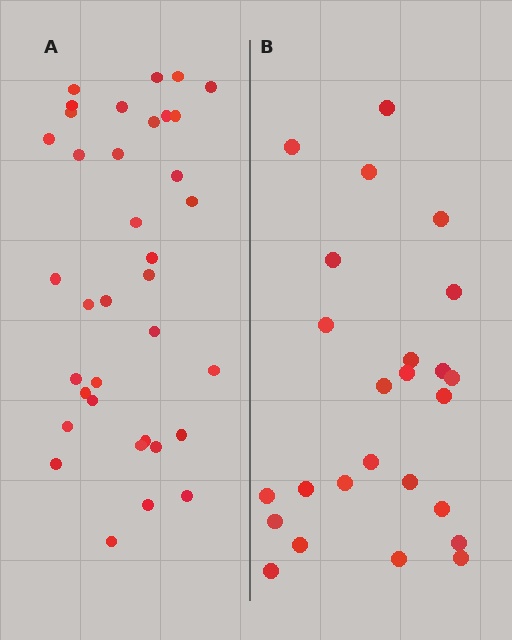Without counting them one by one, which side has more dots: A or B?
Region A (the left region) has more dots.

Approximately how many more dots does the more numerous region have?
Region A has roughly 12 or so more dots than region B.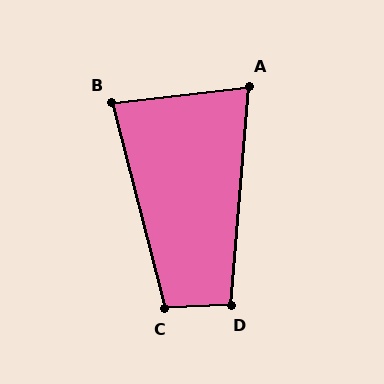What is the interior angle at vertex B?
Approximately 82 degrees (acute).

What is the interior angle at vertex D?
Approximately 98 degrees (obtuse).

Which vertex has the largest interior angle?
C, at approximately 101 degrees.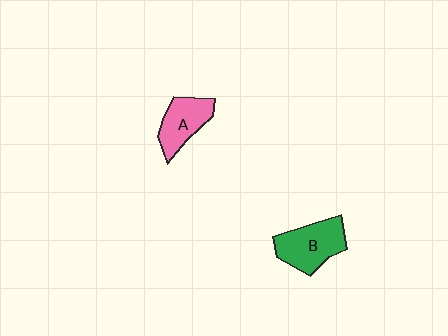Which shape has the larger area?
Shape B (green).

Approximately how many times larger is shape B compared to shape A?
Approximately 1.3 times.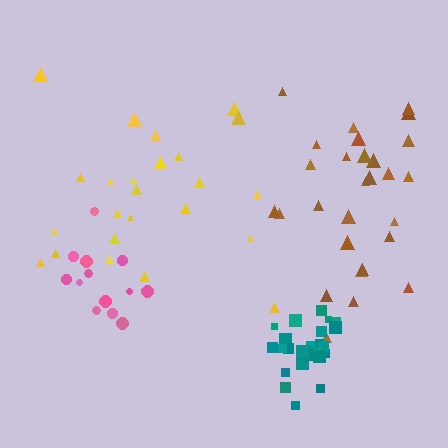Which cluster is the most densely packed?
Teal.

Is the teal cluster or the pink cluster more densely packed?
Teal.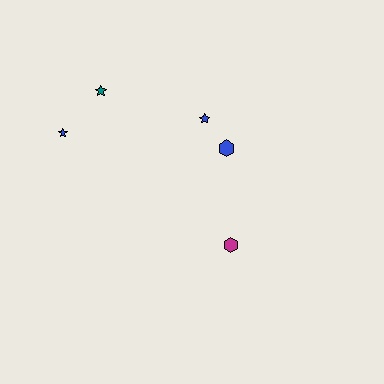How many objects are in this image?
There are 5 objects.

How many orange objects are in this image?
There are no orange objects.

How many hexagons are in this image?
There are 2 hexagons.